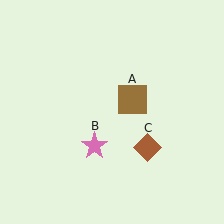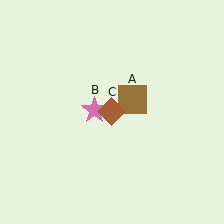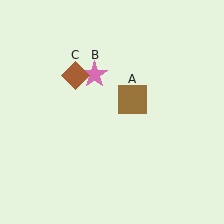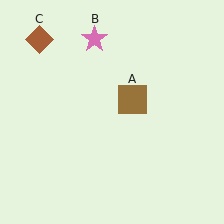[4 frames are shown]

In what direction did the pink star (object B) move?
The pink star (object B) moved up.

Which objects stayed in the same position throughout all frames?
Brown square (object A) remained stationary.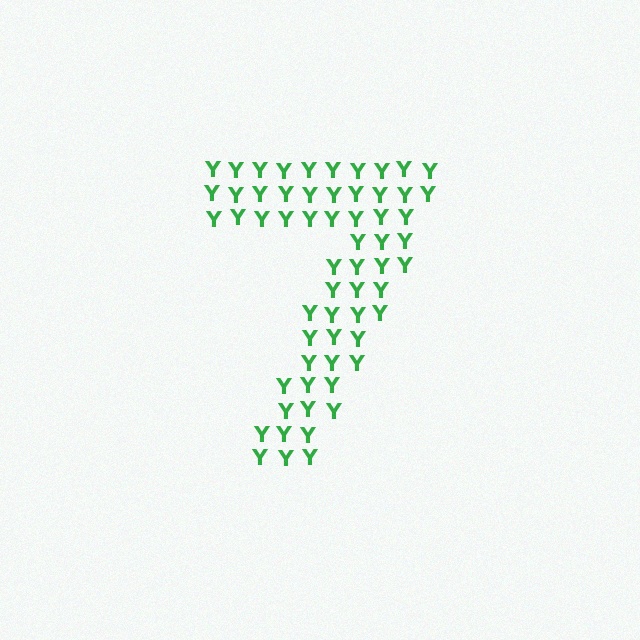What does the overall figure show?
The overall figure shows the digit 7.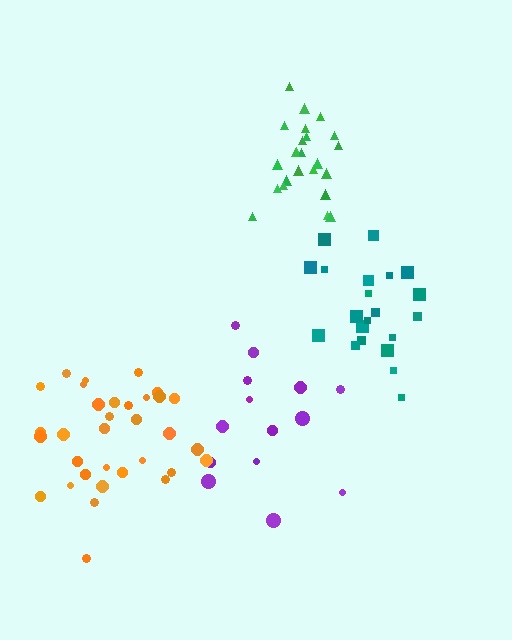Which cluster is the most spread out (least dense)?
Purple.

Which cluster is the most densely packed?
Green.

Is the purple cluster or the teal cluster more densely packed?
Teal.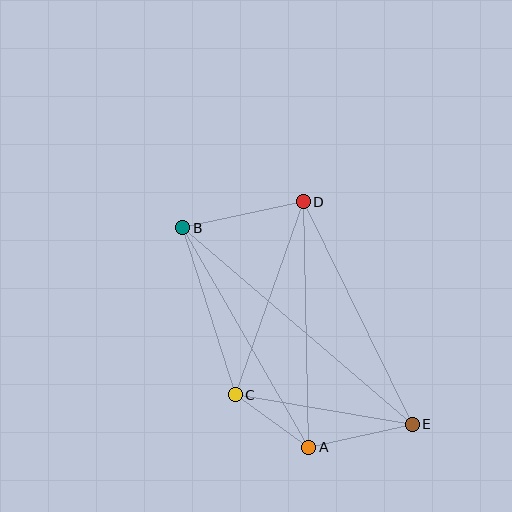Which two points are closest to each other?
Points A and C are closest to each other.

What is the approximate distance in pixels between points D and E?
The distance between D and E is approximately 248 pixels.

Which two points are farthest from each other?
Points B and E are farthest from each other.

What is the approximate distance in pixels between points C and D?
The distance between C and D is approximately 205 pixels.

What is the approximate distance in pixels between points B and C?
The distance between B and C is approximately 175 pixels.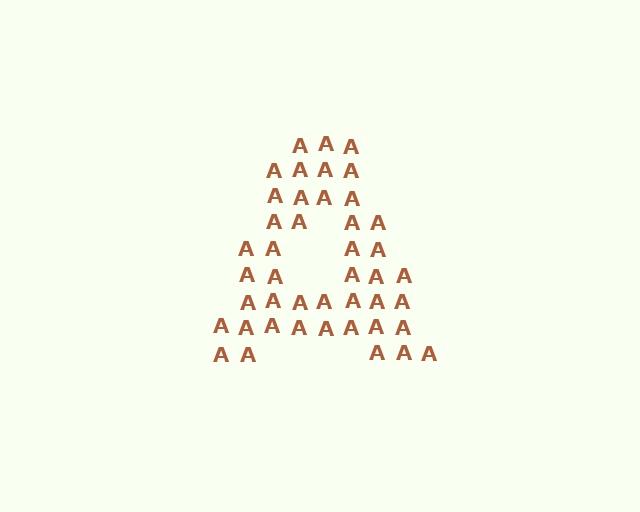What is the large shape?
The large shape is the letter A.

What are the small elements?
The small elements are letter A's.